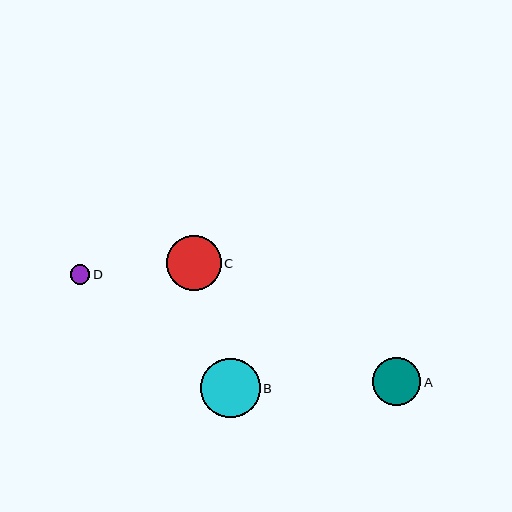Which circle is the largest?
Circle B is the largest with a size of approximately 60 pixels.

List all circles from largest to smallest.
From largest to smallest: B, C, A, D.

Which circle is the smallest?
Circle D is the smallest with a size of approximately 20 pixels.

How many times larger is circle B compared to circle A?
Circle B is approximately 1.2 times the size of circle A.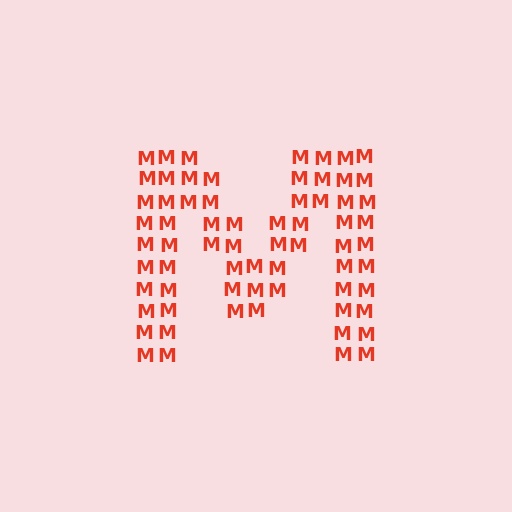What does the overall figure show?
The overall figure shows the letter M.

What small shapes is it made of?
It is made of small letter M's.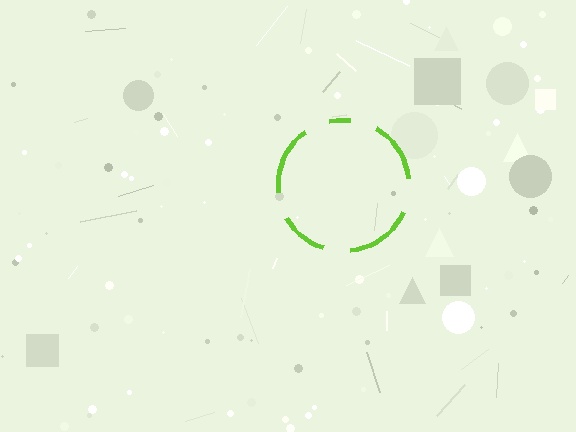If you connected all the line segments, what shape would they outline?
They would outline a circle.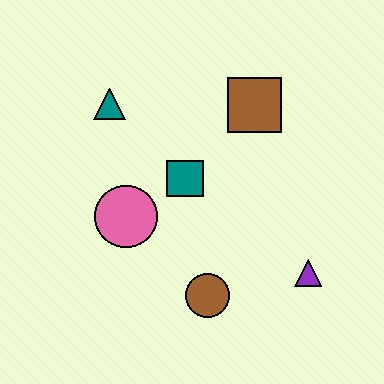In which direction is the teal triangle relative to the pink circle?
The teal triangle is above the pink circle.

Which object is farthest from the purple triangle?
The teal triangle is farthest from the purple triangle.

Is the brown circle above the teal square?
No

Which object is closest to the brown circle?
The purple triangle is closest to the brown circle.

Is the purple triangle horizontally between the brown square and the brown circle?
No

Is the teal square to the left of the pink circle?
No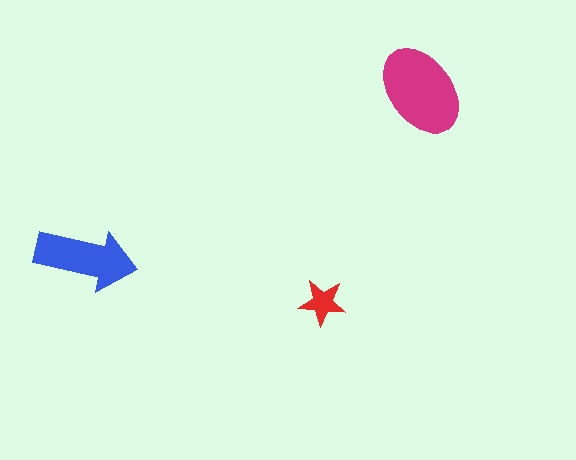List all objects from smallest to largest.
The red star, the blue arrow, the magenta ellipse.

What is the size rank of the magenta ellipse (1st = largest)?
1st.